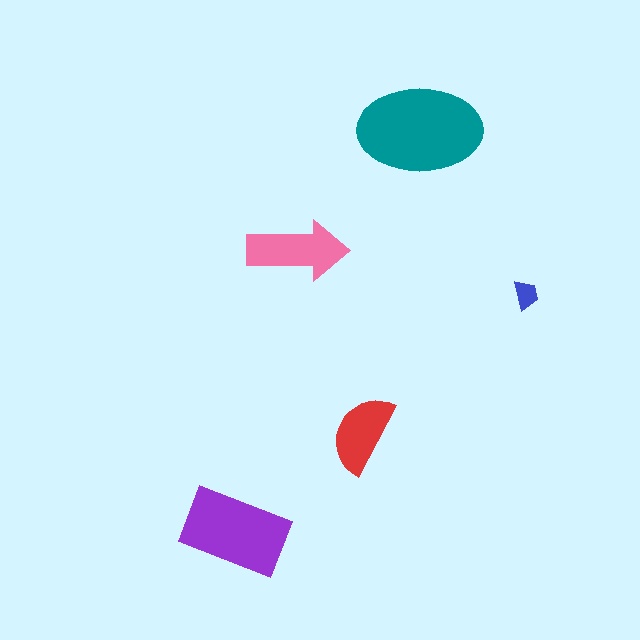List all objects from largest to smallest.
The teal ellipse, the purple rectangle, the pink arrow, the red semicircle, the blue trapezoid.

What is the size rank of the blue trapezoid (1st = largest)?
5th.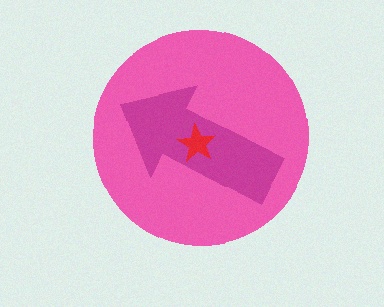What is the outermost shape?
The pink circle.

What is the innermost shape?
The red star.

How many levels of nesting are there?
3.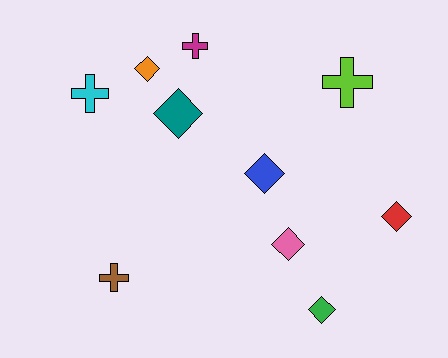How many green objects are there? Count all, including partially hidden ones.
There is 1 green object.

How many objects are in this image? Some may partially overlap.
There are 10 objects.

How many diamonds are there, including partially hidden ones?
There are 6 diamonds.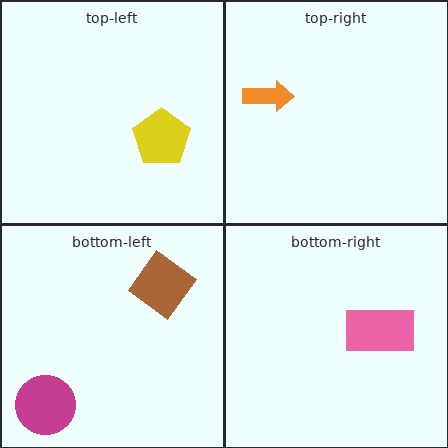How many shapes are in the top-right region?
1.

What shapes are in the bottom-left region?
The brown diamond, the magenta circle.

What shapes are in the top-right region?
The orange arrow.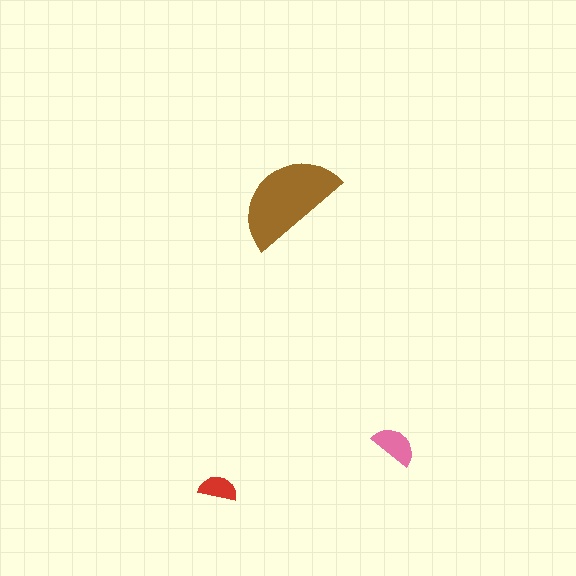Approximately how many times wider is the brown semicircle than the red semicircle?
About 3 times wider.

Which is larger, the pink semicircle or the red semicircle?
The pink one.